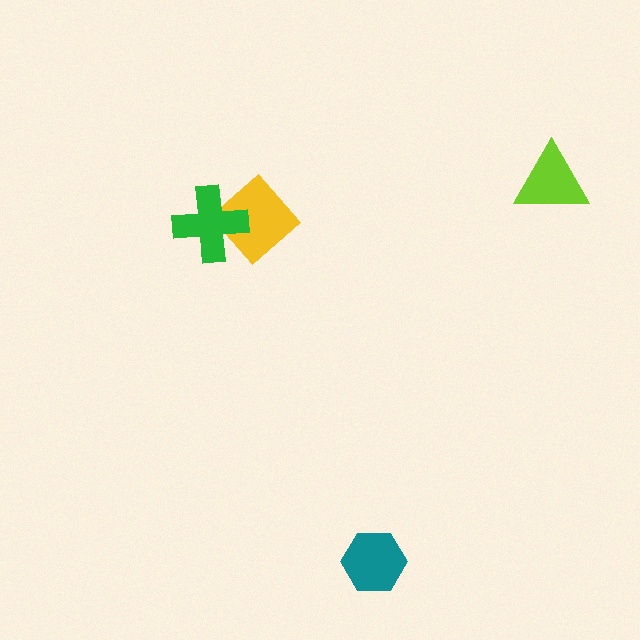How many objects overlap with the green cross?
1 object overlaps with the green cross.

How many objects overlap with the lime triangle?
0 objects overlap with the lime triangle.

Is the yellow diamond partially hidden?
Yes, it is partially covered by another shape.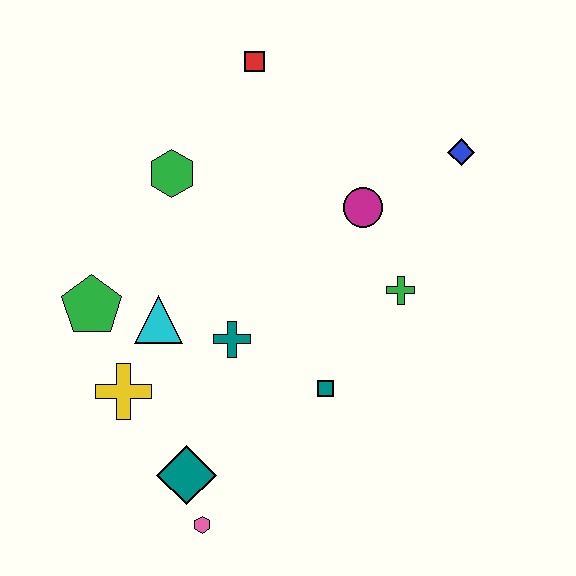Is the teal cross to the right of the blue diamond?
No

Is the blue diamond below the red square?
Yes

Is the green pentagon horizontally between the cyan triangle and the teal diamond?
No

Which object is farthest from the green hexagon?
The pink hexagon is farthest from the green hexagon.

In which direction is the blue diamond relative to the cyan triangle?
The blue diamond is to the right of the cyan triangle.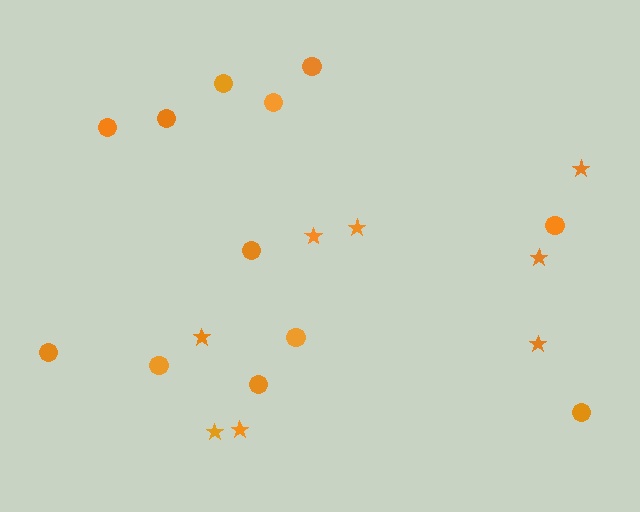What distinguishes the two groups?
There are 2 groups: one group of stars (8) and one group of circles (12).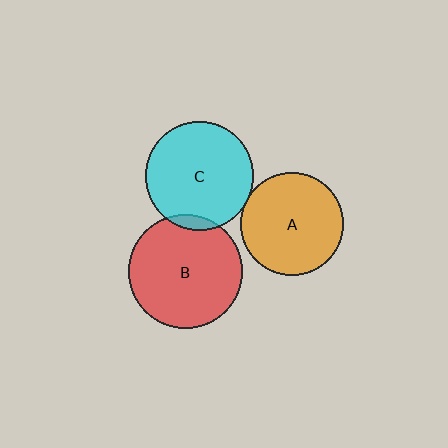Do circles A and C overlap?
Yes.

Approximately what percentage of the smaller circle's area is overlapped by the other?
Approximately 5%.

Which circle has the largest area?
Circle B (red).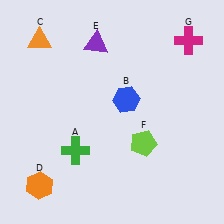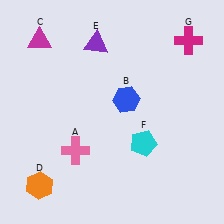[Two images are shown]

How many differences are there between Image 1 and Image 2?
There are 3 differences between the two images.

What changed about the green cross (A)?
In Image 1, A is green. In Image 2, it changed to pink.